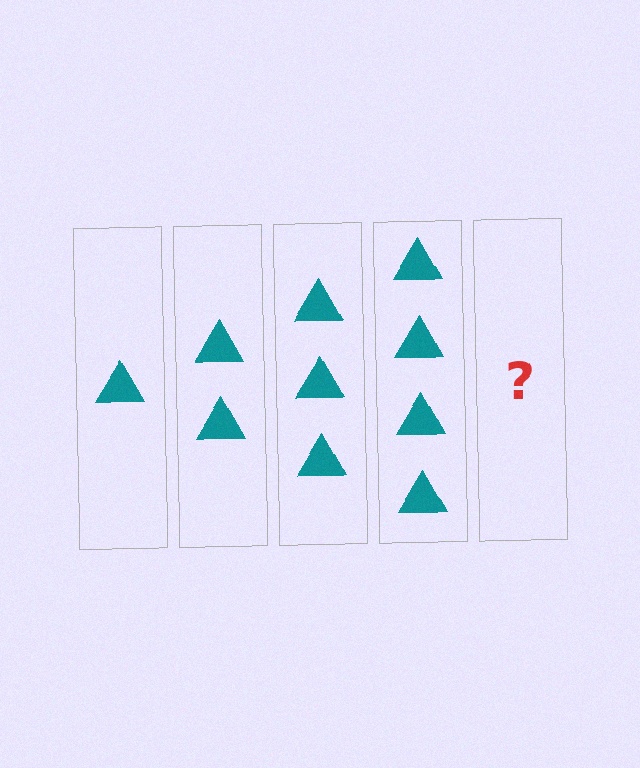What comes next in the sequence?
The next element should be 5 triangles.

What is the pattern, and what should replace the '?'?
The pattern is that each step adds one more triangle. The '?' should be 5 triangles.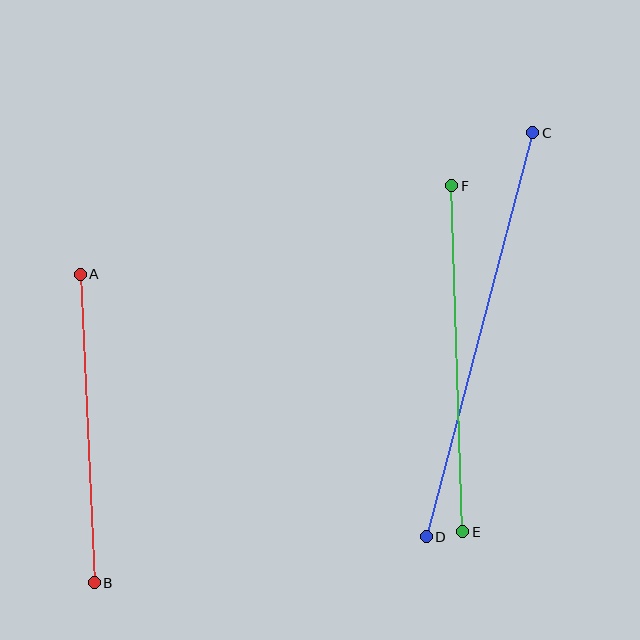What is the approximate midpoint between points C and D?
The midpoint is at approximately (479, 335) pixels.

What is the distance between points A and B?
The distance is approximately 309 pixels.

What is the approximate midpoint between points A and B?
The midpoint is at approximately (87, 429) pixels.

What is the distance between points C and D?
The distance is approximately 418 pixels.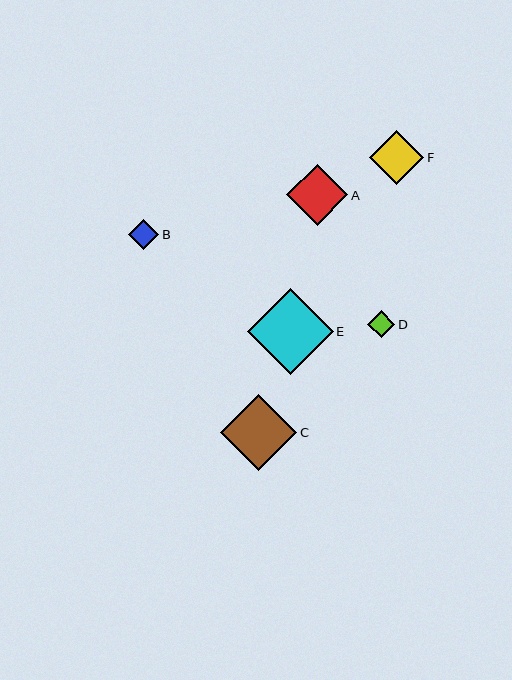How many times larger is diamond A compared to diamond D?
Diamond A is approximately 2.2 times the size of diamond D.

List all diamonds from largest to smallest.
From largest to smallest: E, C, A, F, B, D.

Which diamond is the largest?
Diamond E is the largest with a size of approximately 86 pixels.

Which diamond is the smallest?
Diamond D is the smallest with a size of approximately 27 pixels.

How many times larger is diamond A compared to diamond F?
Diamond A is approximately 1.1 times the size of diamond F.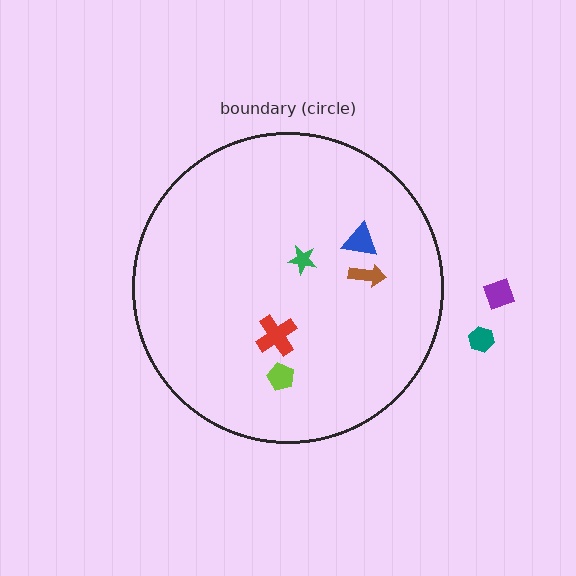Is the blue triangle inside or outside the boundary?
Inside.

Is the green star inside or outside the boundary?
Inside.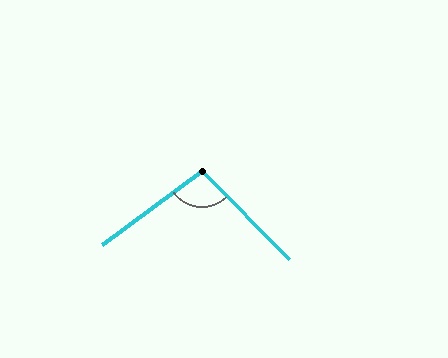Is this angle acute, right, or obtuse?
It is obtuse.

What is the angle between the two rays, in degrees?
Approximately 98 degrees.